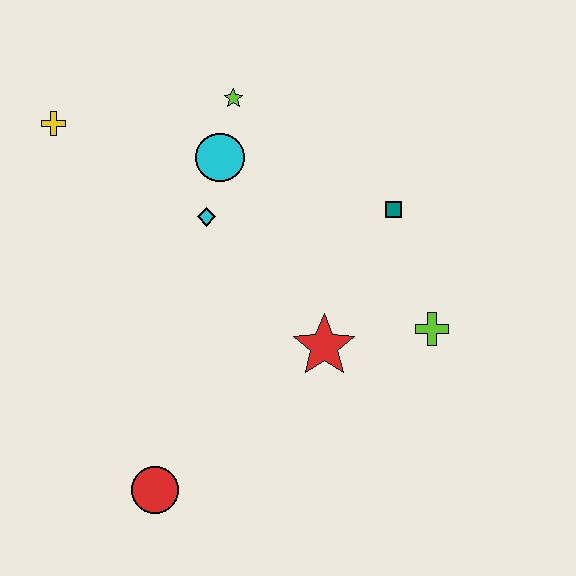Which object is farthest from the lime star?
The red circle is farthest from the lime star.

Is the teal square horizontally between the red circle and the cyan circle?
No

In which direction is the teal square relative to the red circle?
The teal square is above the red circle.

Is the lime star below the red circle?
No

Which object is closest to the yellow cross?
The cyan circle is closest to the yellow cross.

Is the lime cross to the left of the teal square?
No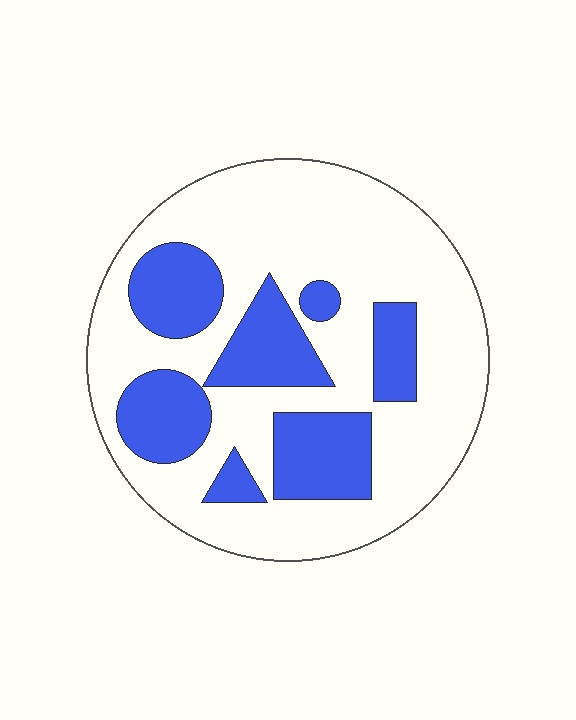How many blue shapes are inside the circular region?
7.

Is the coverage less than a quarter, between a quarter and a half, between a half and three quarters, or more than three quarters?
Between a quarter and a half.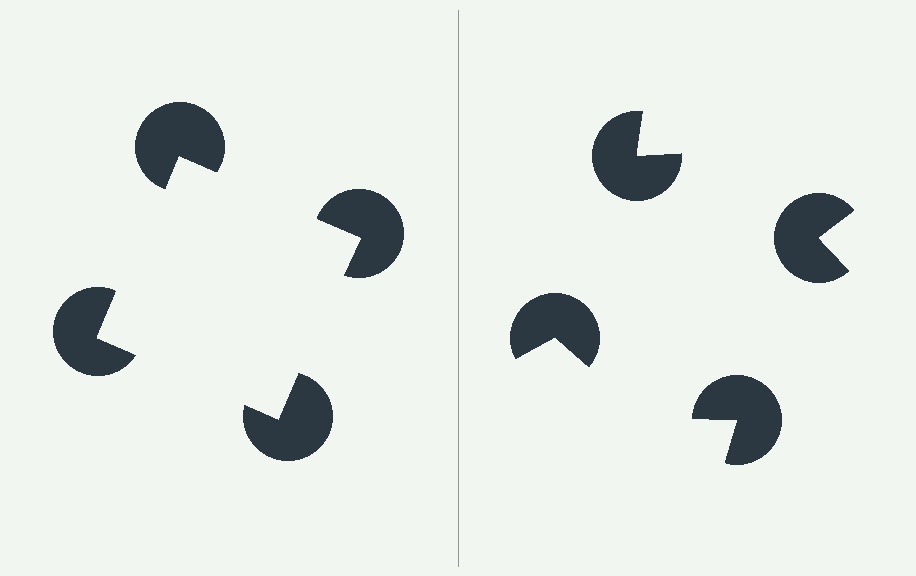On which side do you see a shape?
An illusory square appears on the left side. On the right side the wedge cuts are rotated, so no coherent shape forms.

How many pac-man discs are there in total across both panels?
8 — 4 on each side.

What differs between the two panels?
The pac-man discs are positioned identically on both sides; only the wedge orientations differ. On the left they align to a square; on the right they are misaligned.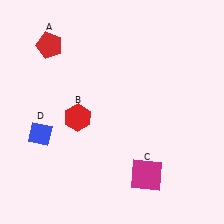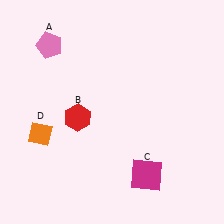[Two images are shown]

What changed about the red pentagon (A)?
In Image 1, A is red. In Image 2, it changed to pink.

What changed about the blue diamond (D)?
In Image 1, D is blue. In Image 2, it changed to orange.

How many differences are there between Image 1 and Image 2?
There are 2 differences between the two images.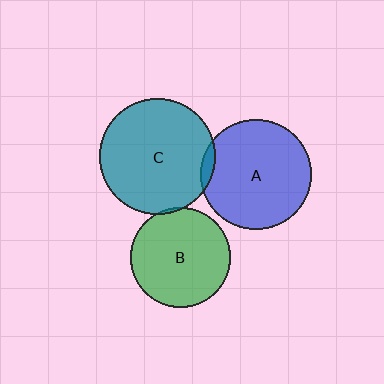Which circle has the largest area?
Circle C (teal).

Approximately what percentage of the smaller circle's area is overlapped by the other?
Approximately 5%.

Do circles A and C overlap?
Yes.